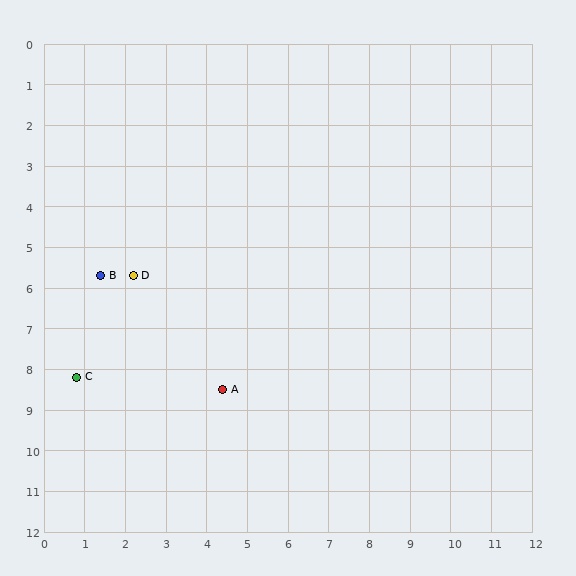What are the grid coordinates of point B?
Point B is at approximately (1.4, 5.7).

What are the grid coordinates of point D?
Point D is at approximately (2.2, 5.7).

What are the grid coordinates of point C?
Point C is at approximately (0.8, 8.2).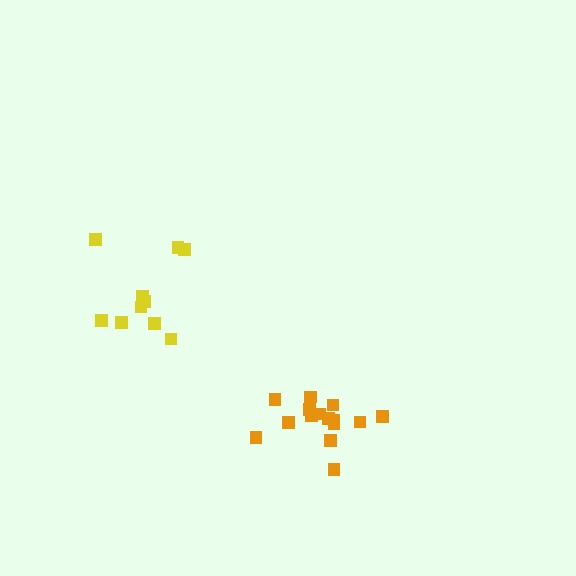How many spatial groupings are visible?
There are 2 spatial groupings.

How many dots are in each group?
Group 1: 15 dots, Group 2: 10 dots (25 total).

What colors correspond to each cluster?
The clusters are colored: orange, yellow.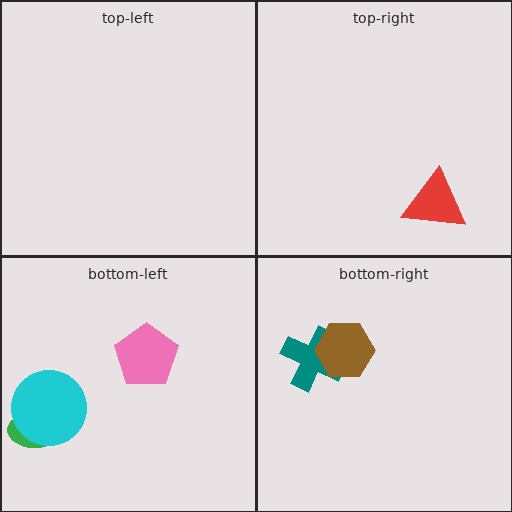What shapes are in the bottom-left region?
The pink pentagon, the green ellipse, the cyan circle.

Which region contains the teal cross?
The bottom-right region.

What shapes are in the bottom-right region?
The teal cross, the brown hexagon.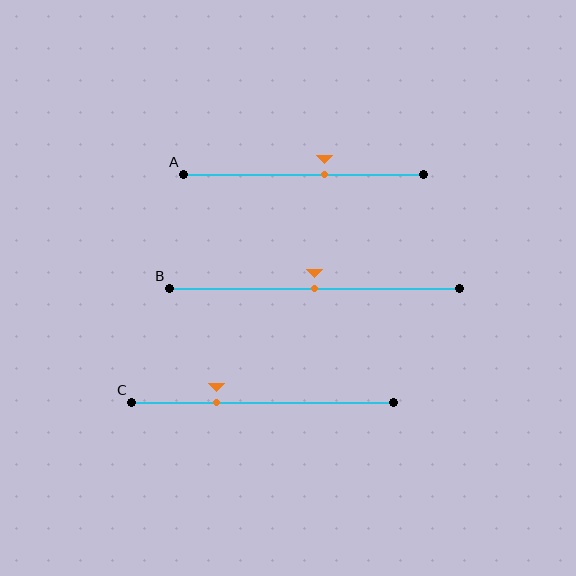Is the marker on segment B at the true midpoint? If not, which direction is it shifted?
Yes, the marker on segment B is at the true midpoint.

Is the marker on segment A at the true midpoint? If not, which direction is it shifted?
No, the marker on segment A is shifted to the right by about 9% of the segment length.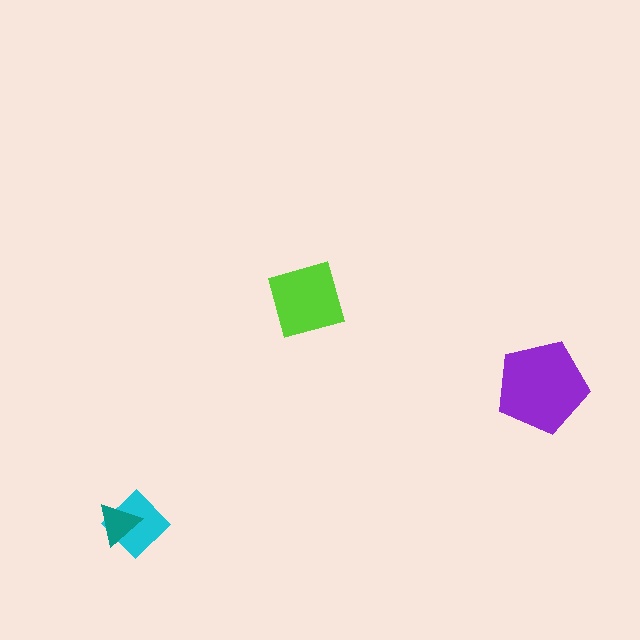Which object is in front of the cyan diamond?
The teal triangle is in front of the cyan diamond.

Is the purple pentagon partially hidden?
No, no other shape covers it.